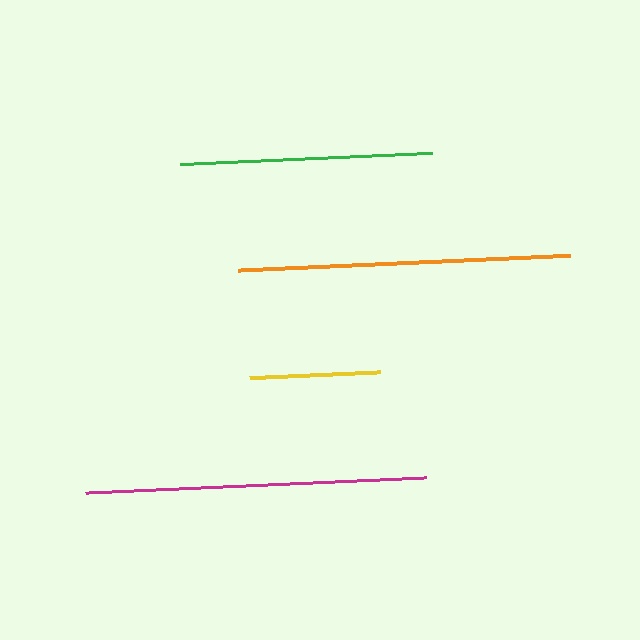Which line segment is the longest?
The magenta line is the longest at approximately 341 pixels.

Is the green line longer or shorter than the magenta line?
The magenta line is longer than the green line.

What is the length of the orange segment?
The orange segment is approximately 333 pixels long.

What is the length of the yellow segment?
The yellow segment is approximately 130 pixels long.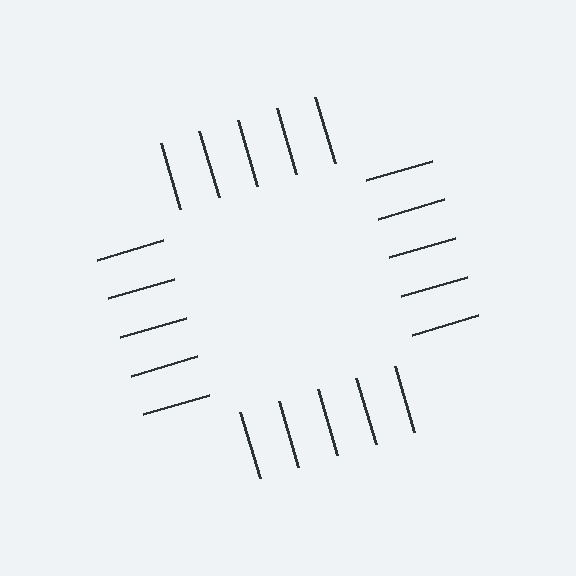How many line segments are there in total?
20 — 5 along each of the 4 edges.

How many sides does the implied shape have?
4 sides — the line-ends trace a square.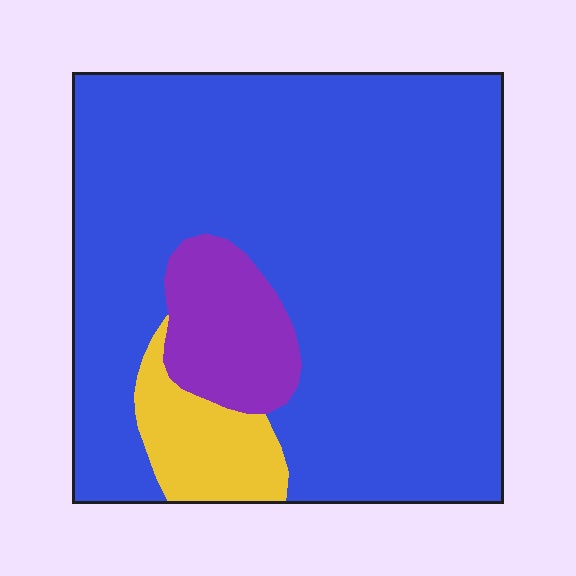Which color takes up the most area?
Blue, at roughly 80%.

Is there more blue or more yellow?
Blue.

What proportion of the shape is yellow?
Yellow takes up less than a quarter of the shape.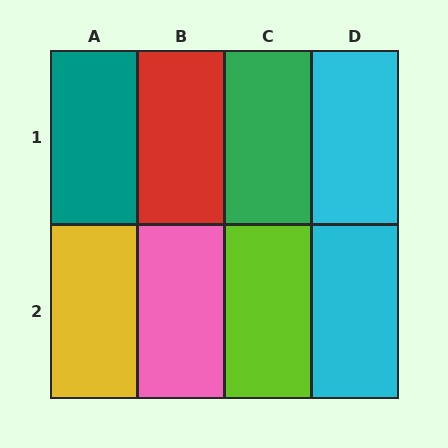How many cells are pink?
1 cell is pink.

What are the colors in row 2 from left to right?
Yellow, pink, lime, cyan.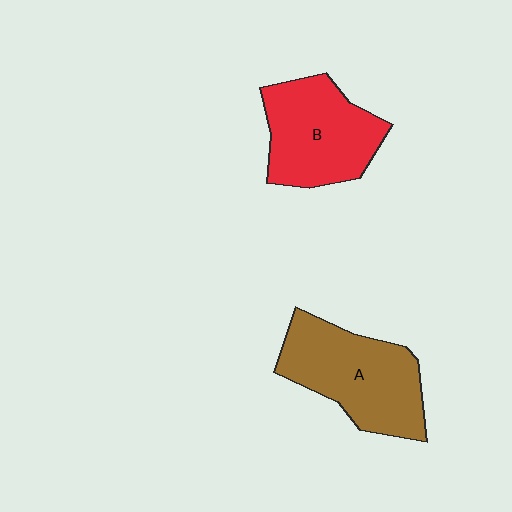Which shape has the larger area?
Shape A (brown).